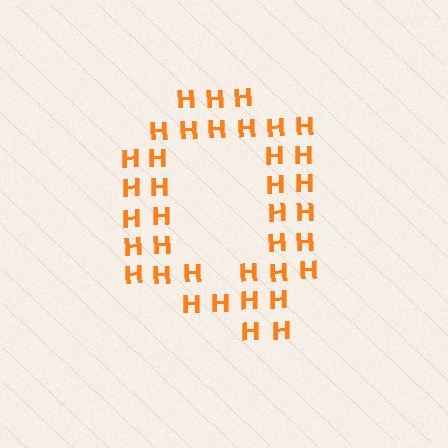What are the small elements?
The small elements are letter H's.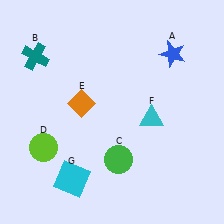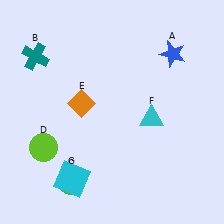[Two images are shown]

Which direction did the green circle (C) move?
The green circle (C) moved left.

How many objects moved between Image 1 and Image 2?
1 object moved between the two images.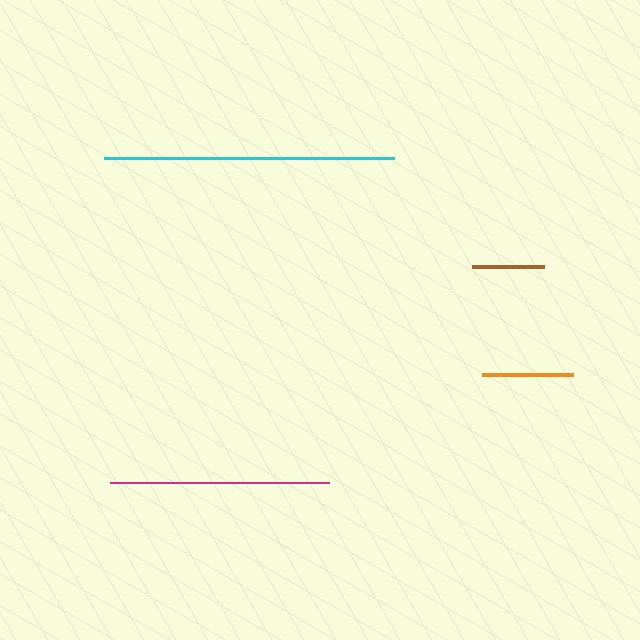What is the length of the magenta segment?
The magenta segment is approximately 219 pixels long.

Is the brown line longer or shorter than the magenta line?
The magenta line is longer than the brown line.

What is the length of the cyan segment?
The cyan segment is approximately 290 pixels long.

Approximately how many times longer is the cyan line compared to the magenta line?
The cyan line is approximately 1.3 times the length of the magenta line.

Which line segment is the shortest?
The brown line is the shortest at approximately 73 pixels.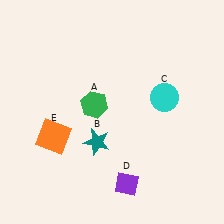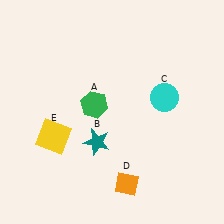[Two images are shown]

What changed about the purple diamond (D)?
In Image 1, D is purple. In Image 2, it changed to orange.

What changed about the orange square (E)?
In Image 1, E is orange. In Image 2, it changed to yellow.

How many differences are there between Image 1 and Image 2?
There are 2 differences between the two images.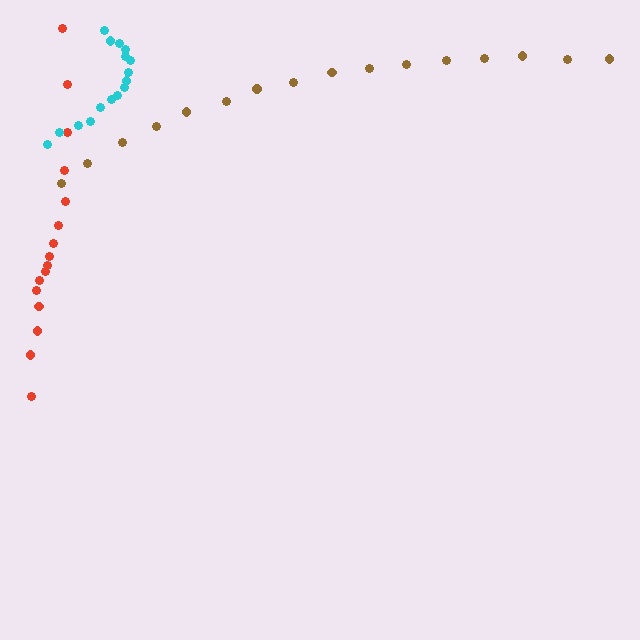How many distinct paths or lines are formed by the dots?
There are 3 distinct paths.